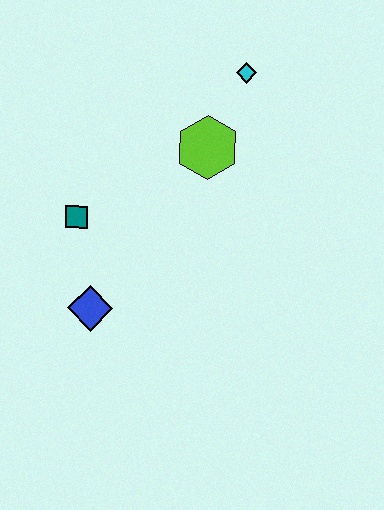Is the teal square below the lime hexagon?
Yes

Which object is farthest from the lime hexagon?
The blue diamond is farthest from the lime hexagon.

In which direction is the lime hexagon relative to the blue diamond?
The lime hexagon is above the blue diamond.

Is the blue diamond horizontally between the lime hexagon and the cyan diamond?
No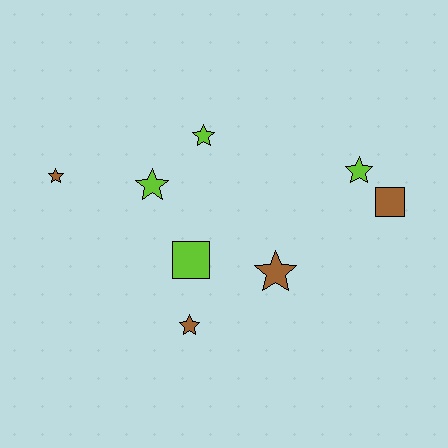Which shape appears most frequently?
Star, with 6 objects.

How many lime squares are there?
There is 1 lime square.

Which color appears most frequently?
Lime, with 4 objects.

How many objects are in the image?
There are 8 objects.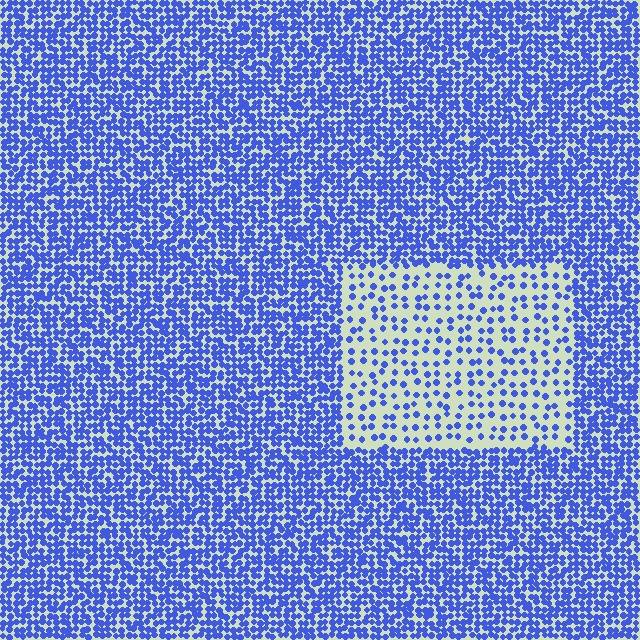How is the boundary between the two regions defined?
The boundary is defined by a change in element density (approximately 2.7x ratio). All elements are the same color, size, and shape.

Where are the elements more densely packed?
The elements are more densely packed outside the rectangle boundary.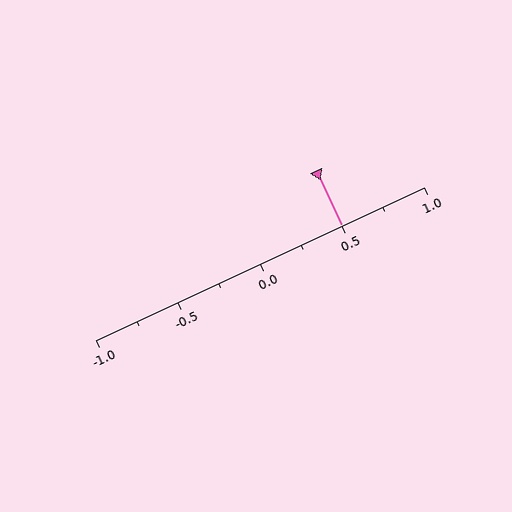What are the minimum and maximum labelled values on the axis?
The axis runs from -1.0 to 1.0.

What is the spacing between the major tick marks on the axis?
The major ticks are spaced 0.5 apart.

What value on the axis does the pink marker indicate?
The marker indicates approximately 0.5.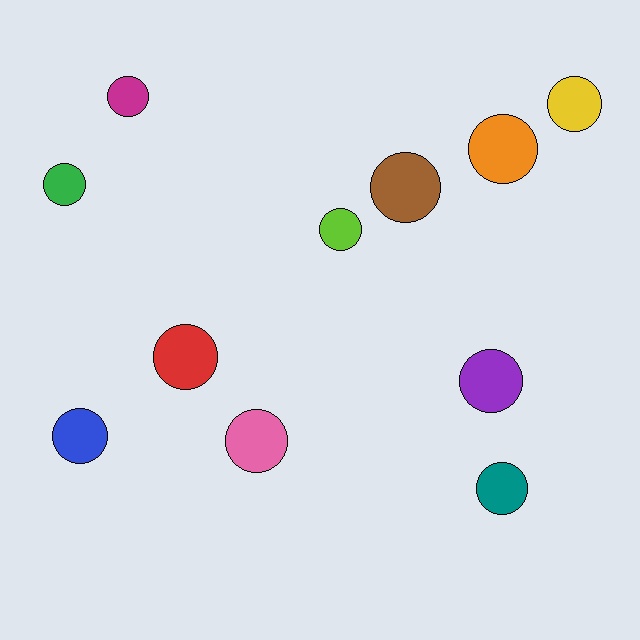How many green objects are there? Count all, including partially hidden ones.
There is 1 green object.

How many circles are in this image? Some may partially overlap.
There are 11 circles.